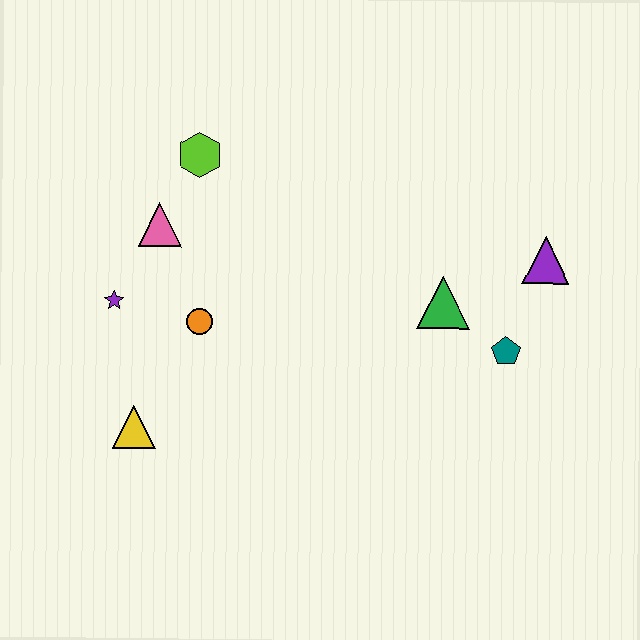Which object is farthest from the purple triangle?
The yellow triangle is farthest from the purple triangle.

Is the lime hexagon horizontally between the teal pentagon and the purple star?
Yes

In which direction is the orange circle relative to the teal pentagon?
The orange circle is to the left of the teal pentagon.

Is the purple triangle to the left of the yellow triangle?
No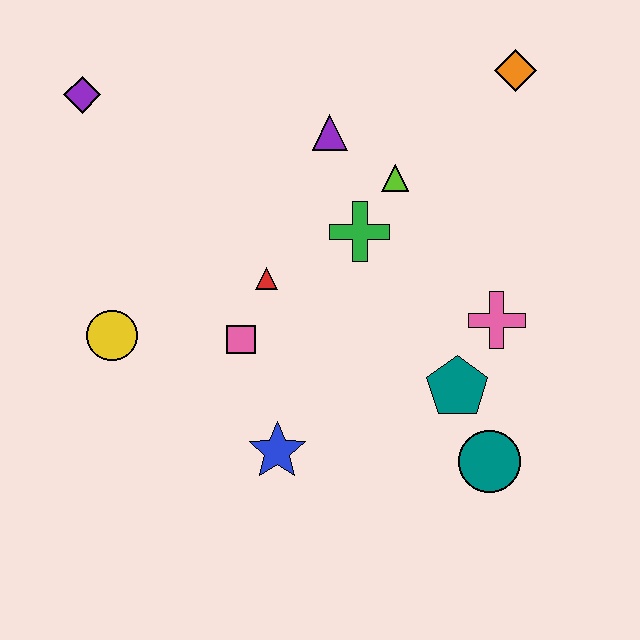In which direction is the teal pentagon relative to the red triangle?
The teal pentagon is to the right of the red triangle.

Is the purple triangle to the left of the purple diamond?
No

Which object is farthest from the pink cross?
The purple diamond is farthest from the pink cross.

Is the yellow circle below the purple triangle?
Yes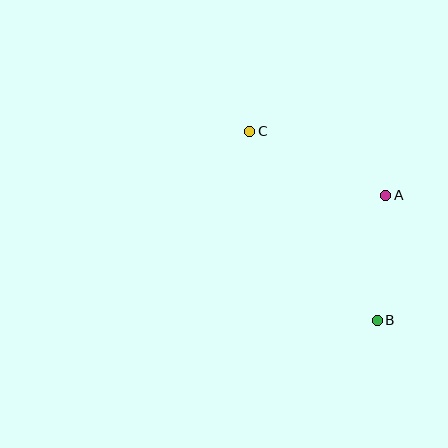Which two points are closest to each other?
Points A and B are closest to each other.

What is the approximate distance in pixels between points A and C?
The distance between A and C is approximately 150 pixels.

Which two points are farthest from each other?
Points B and C are farthest from each other.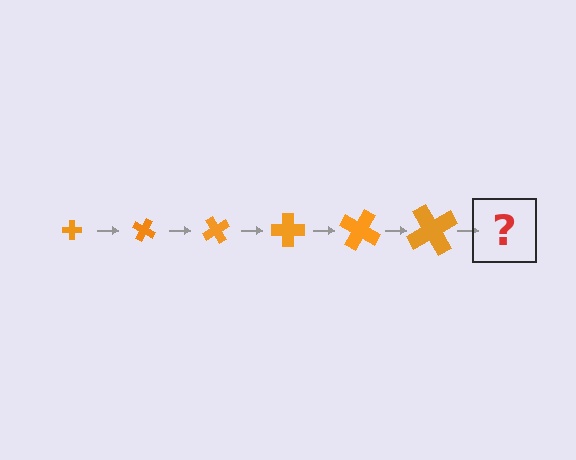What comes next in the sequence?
The next element should be a cross, larger than the previous one and rotated 180 degrees from the start.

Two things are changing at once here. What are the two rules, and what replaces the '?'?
The two rules are that the cross grows larger each step and it rotates 30 degrees each step. The '?' should be a cross, larger than the previous one and rotated 180 degrees from the start.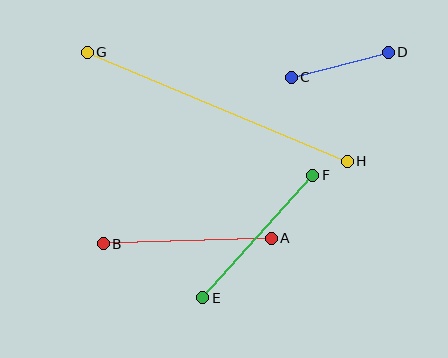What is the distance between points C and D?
The distance is approximately 100 pixels.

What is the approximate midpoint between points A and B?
The midpoint is at approximately (187, 241) pixels.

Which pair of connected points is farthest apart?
Points G and H are farthest apart.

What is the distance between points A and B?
The distance is approximately 168 pixels.